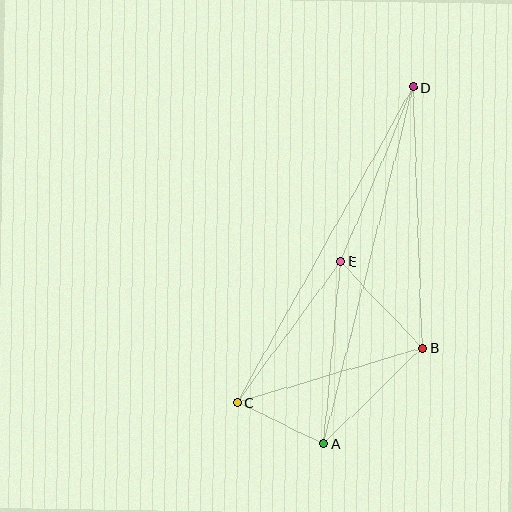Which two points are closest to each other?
Points A and C are closest to each other.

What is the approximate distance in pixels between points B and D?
The distance between B and D is approximately 261 pixels.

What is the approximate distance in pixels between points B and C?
The distance between B and C is approximately 193 pixels.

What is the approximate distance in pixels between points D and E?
The distance between D and E is approximately 189 pixels.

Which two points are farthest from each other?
Points A and D are farthest from each other.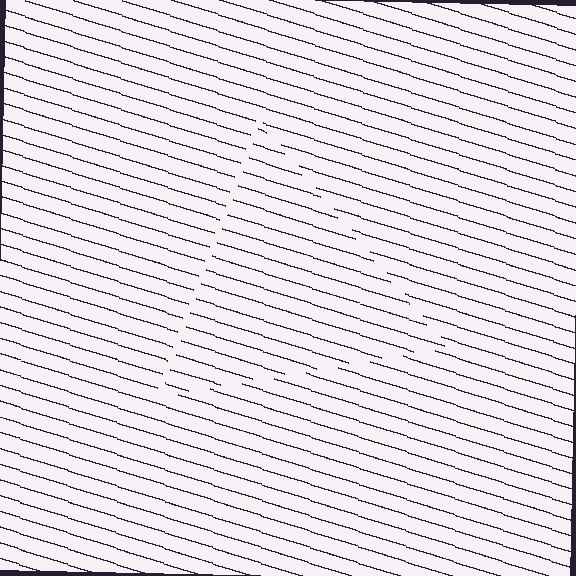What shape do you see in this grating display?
An illusory triangle. The interior of the shape contains the same grating, shifted by half a period — the contour is defined by the phase discontinuity where line-ends from the inner and outer gratings abut.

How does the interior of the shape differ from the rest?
The interior of the shape contains the same grating, shifted by half a period — the contour is defined by the phase discontinuity where line-ends from the inner and outer gratings abut.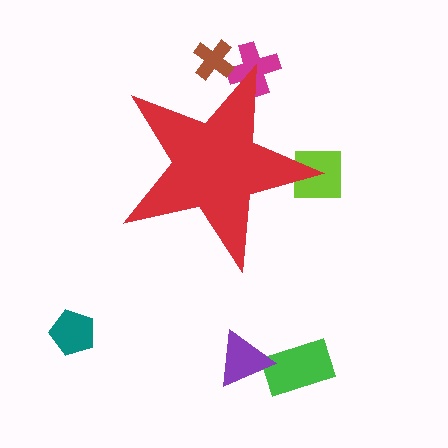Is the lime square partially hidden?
Yes, the lime square is partially hidden behind the red star.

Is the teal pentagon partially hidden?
No, the teal pentagon is fully visible.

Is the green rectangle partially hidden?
No, the green rectangle is fully visible.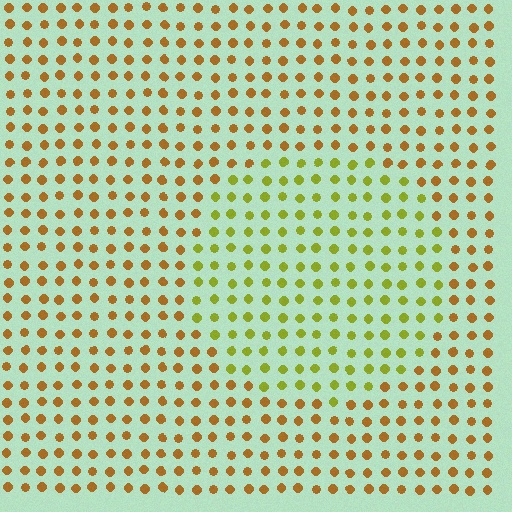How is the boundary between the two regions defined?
The boundary is defined purely by a slight shift in hue (about 40 degrees). Spacing, size, and orientation are identical on both sides.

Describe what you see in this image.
The image is filled with small brown elements in a uniform arrangement. A circle-shaped region is visible where the elements are tinted to a slightly different hue, forming a subtle color boundary.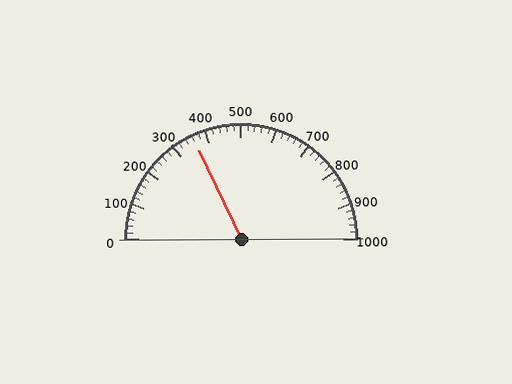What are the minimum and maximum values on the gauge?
The gauge ranges from 0 to 1000.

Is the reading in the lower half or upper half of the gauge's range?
The reading is in the lower half of the range (0 to 1000).